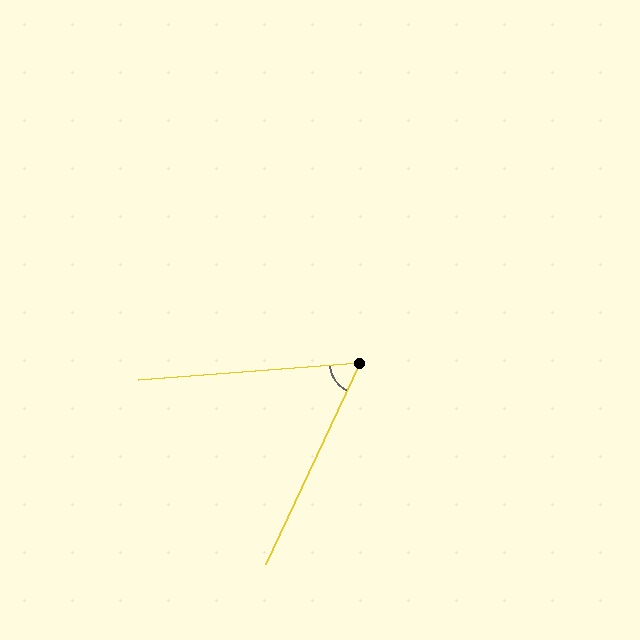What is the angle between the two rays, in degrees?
Approximately 61 degrees.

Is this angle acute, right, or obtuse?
It is acute.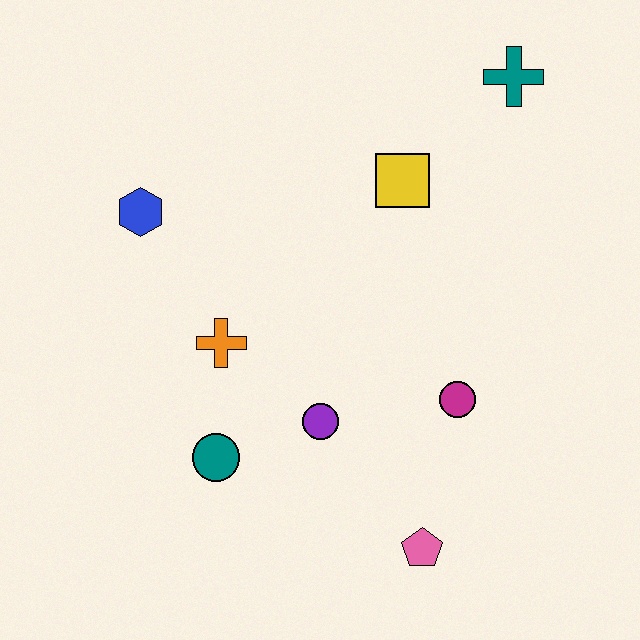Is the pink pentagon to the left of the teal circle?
No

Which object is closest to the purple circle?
The teal circle is closest to the purple circle.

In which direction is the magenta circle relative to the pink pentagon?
The magenta circle is above the pink pentagon.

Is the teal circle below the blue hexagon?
Yes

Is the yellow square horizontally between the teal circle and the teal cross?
Yes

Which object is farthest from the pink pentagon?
The teal cross is farthest from the pink pentagon.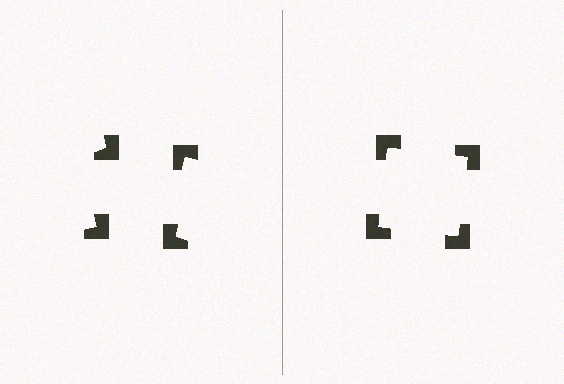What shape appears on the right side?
An illusory square.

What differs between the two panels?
The notched squares are positioned identically on both sides; only the wedge orientations differ. On the right they align to a square; on the left they are misaligned.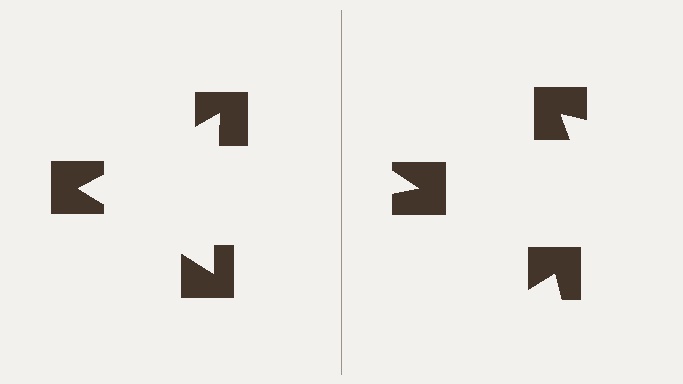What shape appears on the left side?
An illusory triangle.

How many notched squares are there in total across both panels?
6 — 3 on each side.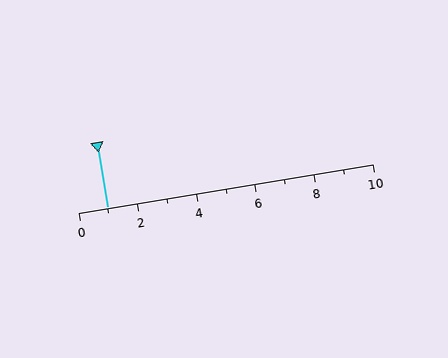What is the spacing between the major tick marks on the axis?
The major ticks are spaced 2 apart.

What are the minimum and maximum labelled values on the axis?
The axis runs from 0 to 10.